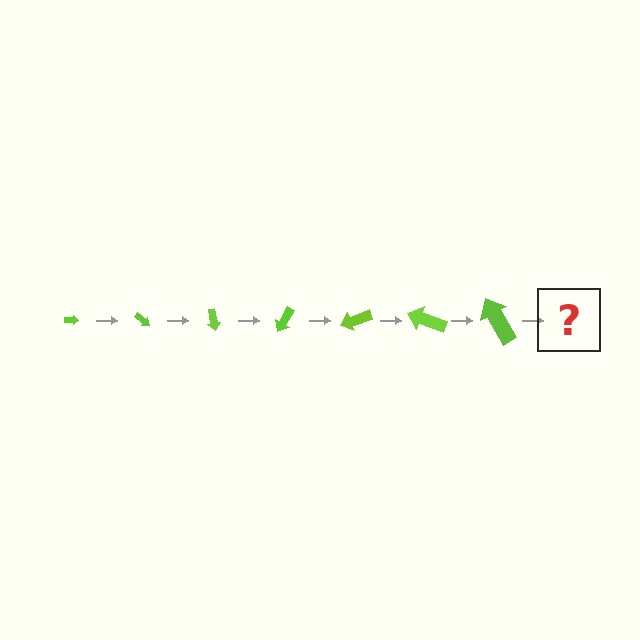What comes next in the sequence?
The next element should be an arrow, larger than the previous one and rotated 280 degrees from the start.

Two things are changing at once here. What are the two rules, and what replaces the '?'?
The two rules are that the arrow grows larger each step and it rotates 40 degrees each step. The '?' should be an arrow, larger than the previous one and rotated 280 degrees from the start.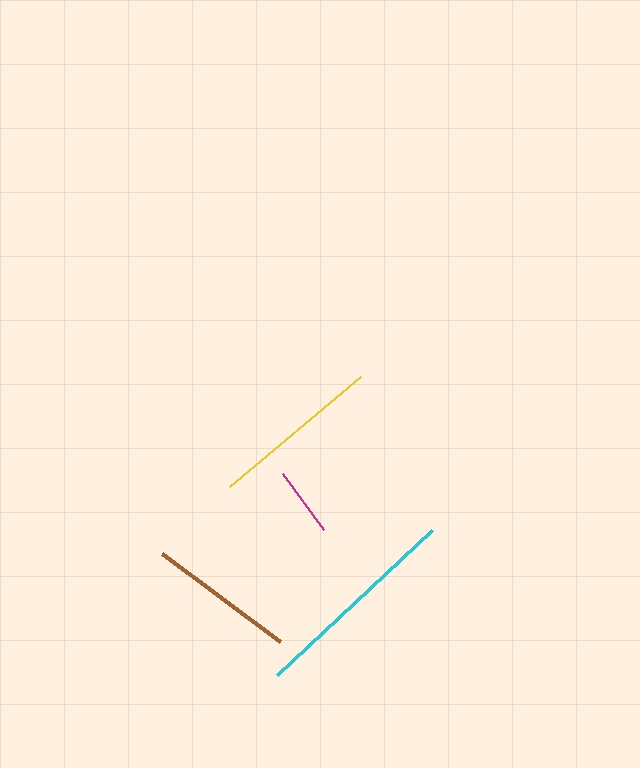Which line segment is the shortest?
The magenta line is the shortest at approximately 70 pixels.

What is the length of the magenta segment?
The magenta segment is approximately 70 pixels long.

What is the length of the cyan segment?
The cyan segment is approximately 212 pixels long.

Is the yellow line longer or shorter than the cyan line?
The cyan line is longer than the yellow line.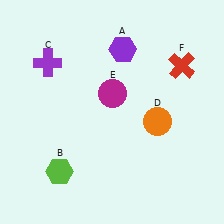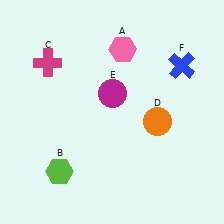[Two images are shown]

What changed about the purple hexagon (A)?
In Image 1, A is purple. In Image 2, it changed to pink.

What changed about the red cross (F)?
In Image 1, F is red. In Image 2, it changed to blue.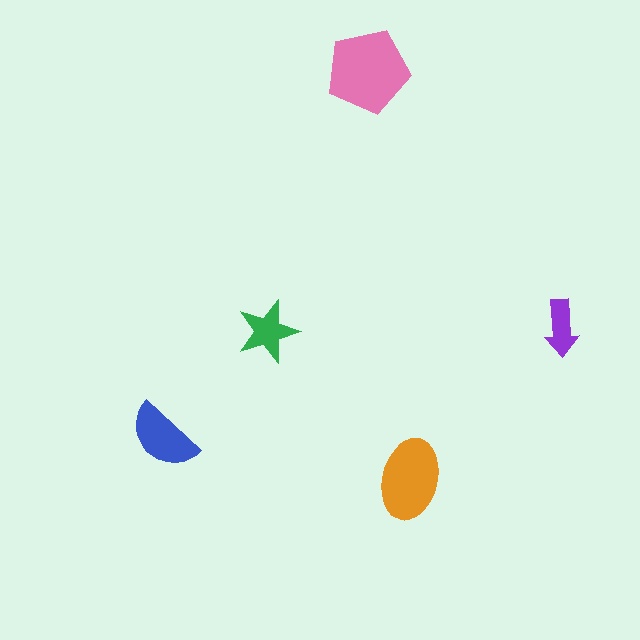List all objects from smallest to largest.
The purple arrow, the green star, the blue semicircle, the orange ellipse, the pink pentagon.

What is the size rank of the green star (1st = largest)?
4th.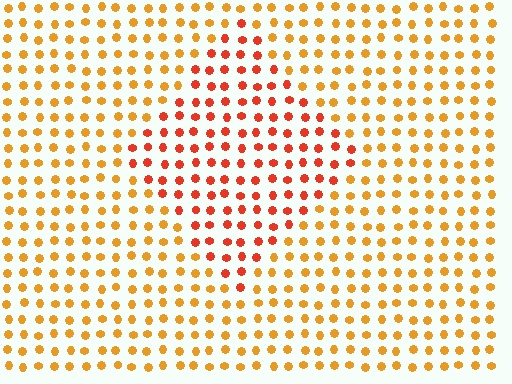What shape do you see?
I see a diamond.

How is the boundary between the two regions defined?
The boundary is defined purely by a slight shift in hue (about 31 degrees). Spacing, size, and orientation are identical on both sides.